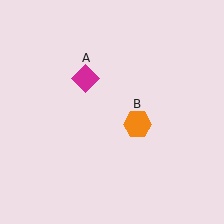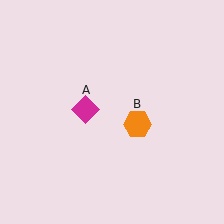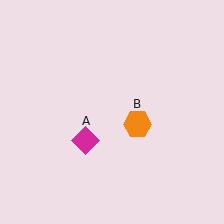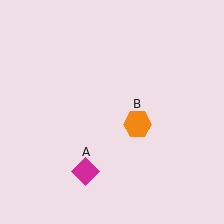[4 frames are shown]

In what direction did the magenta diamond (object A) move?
The magenta diamond (object A) moved down.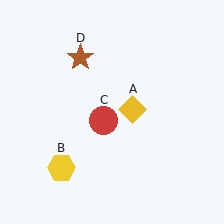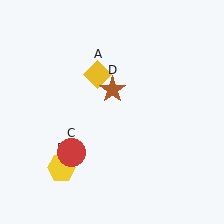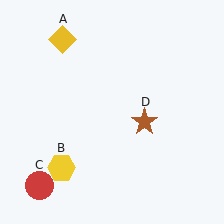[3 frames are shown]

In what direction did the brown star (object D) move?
The brown star (object D) moved down and to the right.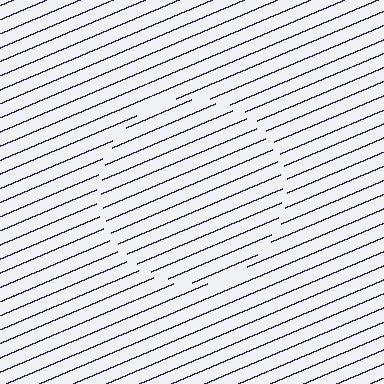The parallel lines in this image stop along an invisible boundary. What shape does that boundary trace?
An illusory circle. The interior of the shape contains the same grating, shifted by half a period — the contour is defined by the phase discontinuity where line-ends from the inner and outer gratings abut.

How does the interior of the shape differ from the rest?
The interior of the shape contains the same grating, shifted by half a period — the contour is defined by the phase discontinuity where line-ends from the inner and outer gratings abut.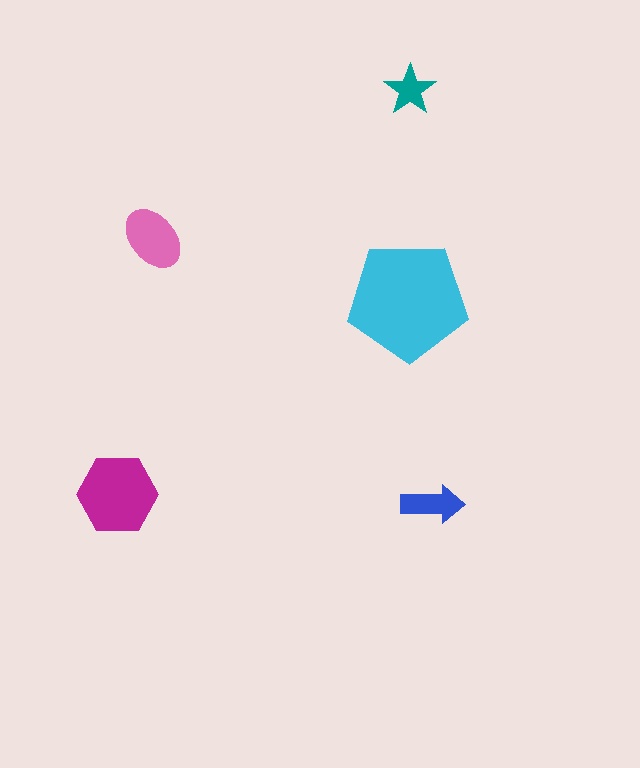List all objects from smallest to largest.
The teal star, the blue arrow, the pink ellipse, the magenta hexagon, the cyan pentagon.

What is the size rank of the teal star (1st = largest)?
5th.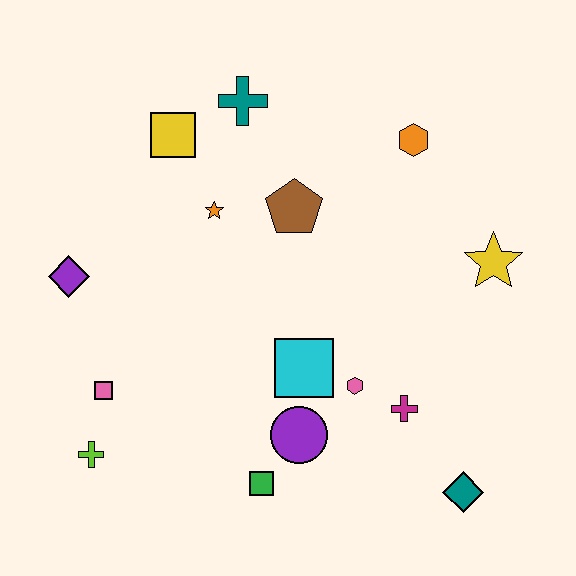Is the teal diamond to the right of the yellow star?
No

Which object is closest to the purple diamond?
The pink square is closest to the purple diamond.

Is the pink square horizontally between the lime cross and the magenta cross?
Yes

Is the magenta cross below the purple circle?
No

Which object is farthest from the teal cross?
The teal diamond is farthest from the teal cross.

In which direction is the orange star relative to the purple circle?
The orange star is above the purple circle.